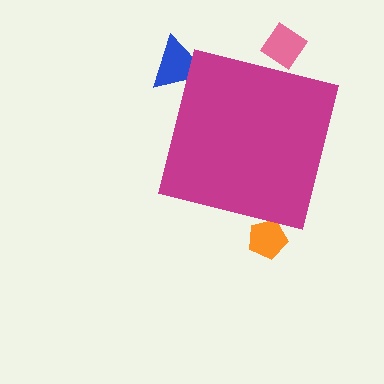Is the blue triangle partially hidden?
Yes, the blue triangle is partially hidden behind the magenta square.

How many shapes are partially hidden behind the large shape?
3 shapes are partially hidden.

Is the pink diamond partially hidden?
Yes, the pink diamond is partially hidden behind the magenta square.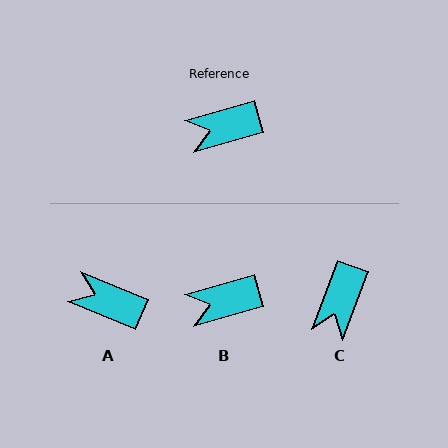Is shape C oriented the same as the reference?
No, it is off by about 54 degrees.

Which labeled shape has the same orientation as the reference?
B.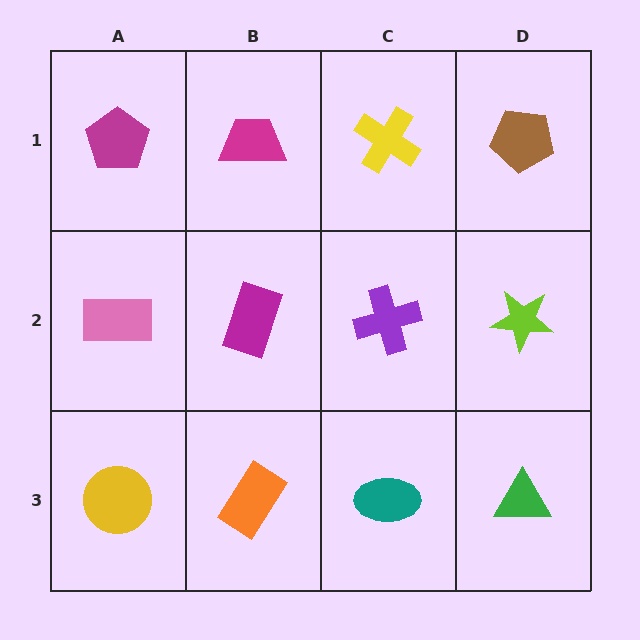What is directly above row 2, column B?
A magenta trapezoid.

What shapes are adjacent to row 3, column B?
A magenta rectangle (row 2, column B), a yellow circle (row 3, column A), a teal ellipse (row 3, column C).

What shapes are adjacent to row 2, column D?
A brown pentagon (row 1, column D), a green triangle (row 3, column D), a purple cross (row 2, column C).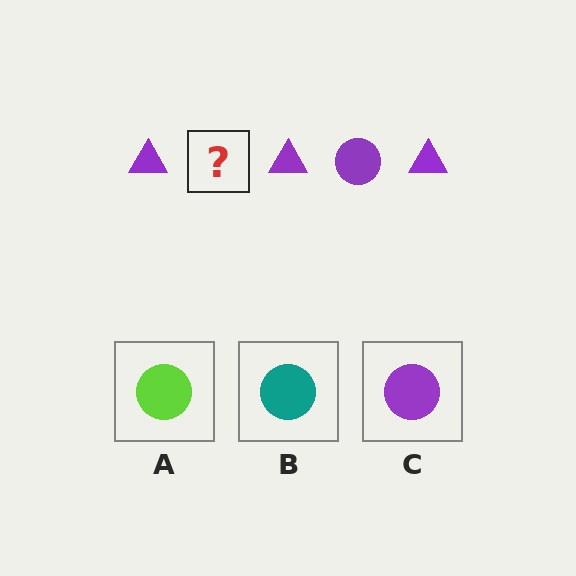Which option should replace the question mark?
Option C.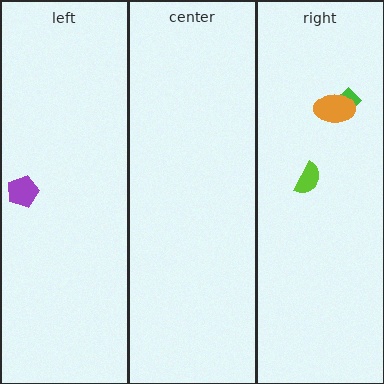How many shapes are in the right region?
3.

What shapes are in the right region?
The green diamond, the lime semicircle, the orange ellipse.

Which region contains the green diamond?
The right region.